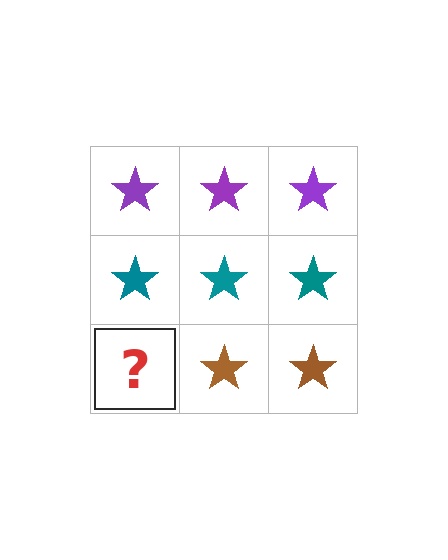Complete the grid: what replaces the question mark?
The question mark should be replaced with a brown star.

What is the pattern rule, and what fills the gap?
The rule is that each row has a consistent color. The gap should be filled with a brown star.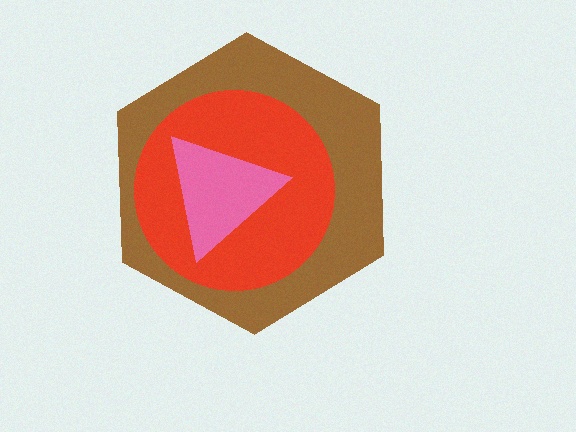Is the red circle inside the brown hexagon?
Yes.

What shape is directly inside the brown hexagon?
The red circle.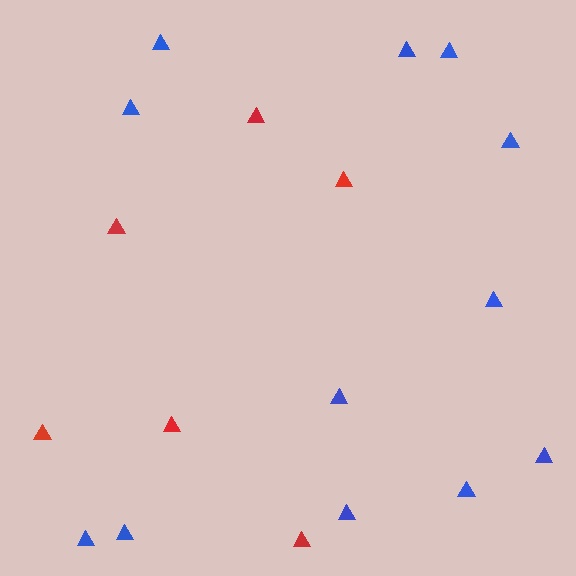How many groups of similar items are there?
There are 2 groups: one group of red triangles (6) and one group of blue triangles (12).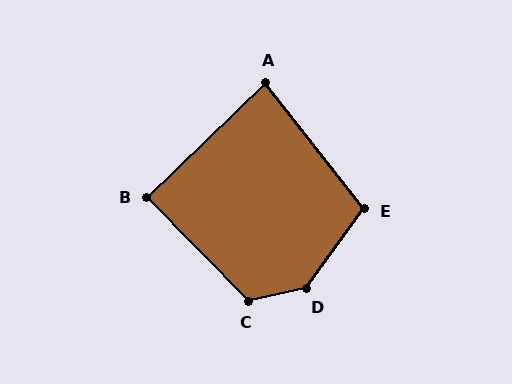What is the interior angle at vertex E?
Approximately 106 degrees (obtuse).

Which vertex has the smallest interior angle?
A, at approximately 84 degrees.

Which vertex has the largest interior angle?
D, at approximately 137 degrees.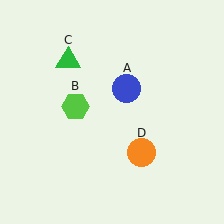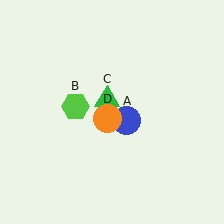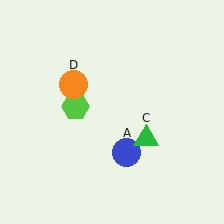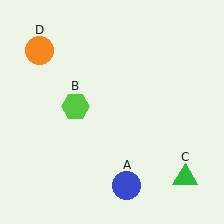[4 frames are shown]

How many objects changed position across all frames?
3 objects changed position: blue circle (object A), green triangle (object C), orange circle (object D).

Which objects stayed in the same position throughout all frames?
Lime hexagon (object B) remained stationary.